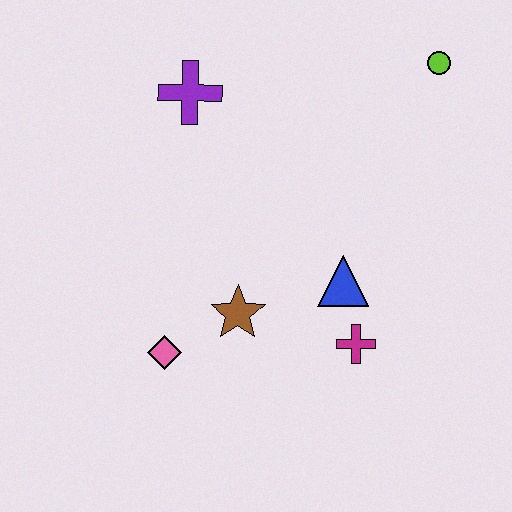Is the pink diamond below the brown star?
Yes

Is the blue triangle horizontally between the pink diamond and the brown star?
No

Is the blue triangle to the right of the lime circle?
No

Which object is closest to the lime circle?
The blue triangle is closest to the lime circle.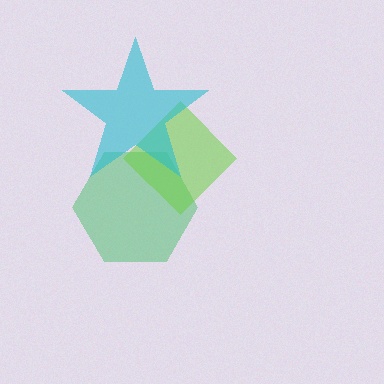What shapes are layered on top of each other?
The layered shapes are: a green hexagon, a lime diamond, a cyan star.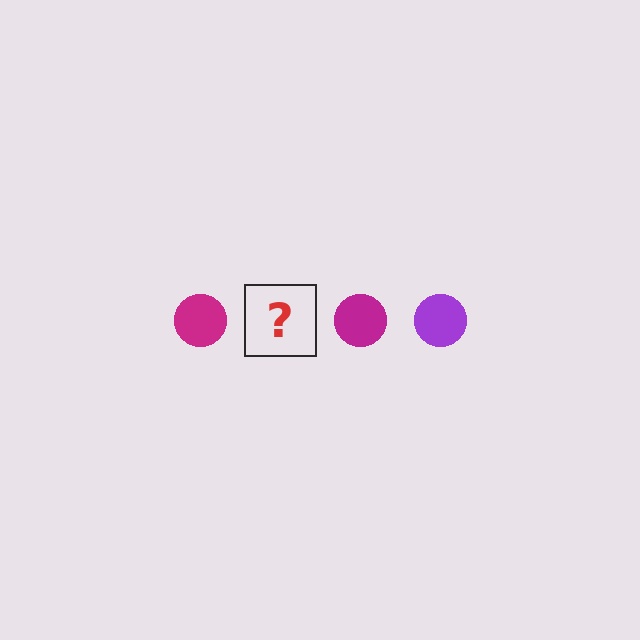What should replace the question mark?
The question mark should be replaced with a purple circle.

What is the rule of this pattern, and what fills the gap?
The rule is that the pattern cycles through magenta, purple circles. The gap should be filled with a purple circle.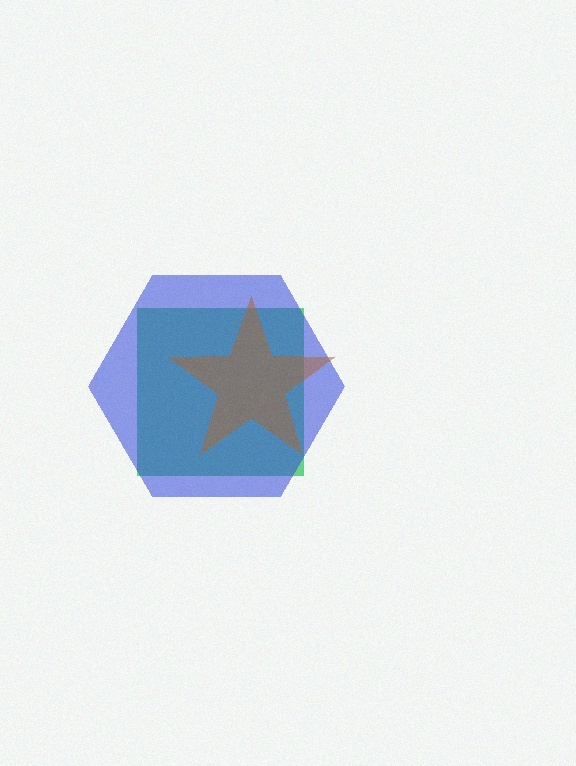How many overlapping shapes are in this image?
There are 3 overlapping shapes in the image.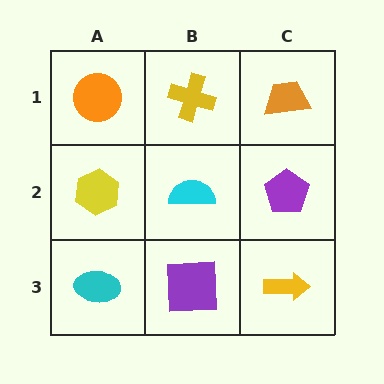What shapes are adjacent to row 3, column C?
A purple pentagon (row 2, column C), a purple square (row 3, column B).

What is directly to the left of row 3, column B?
A cyan ellipse.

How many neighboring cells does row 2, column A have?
3.